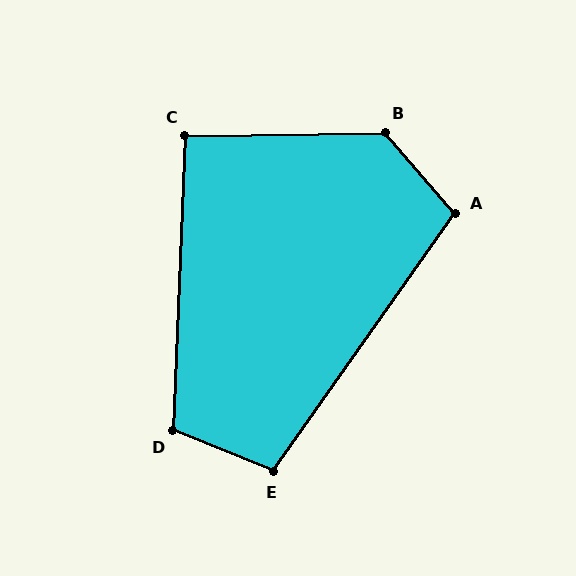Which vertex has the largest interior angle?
B, at approximately 130 degrees.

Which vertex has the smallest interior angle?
C, at approximately 93 degrees.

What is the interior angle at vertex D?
Approximately 109 degrees (obtuse).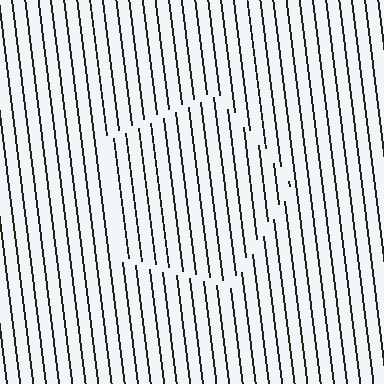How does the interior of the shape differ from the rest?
The interior of the shape contains the same grating, shifted by half a period — the contour is defined by the phase discontinuity where line-ends from the inner and outer gratings abut.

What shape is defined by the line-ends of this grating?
An illusory pentagon. The interior of the shape contains the same grating, shifted by half a period — the contour is defined by the phase discontinuity where line-ends from the inner and outer gratings abut.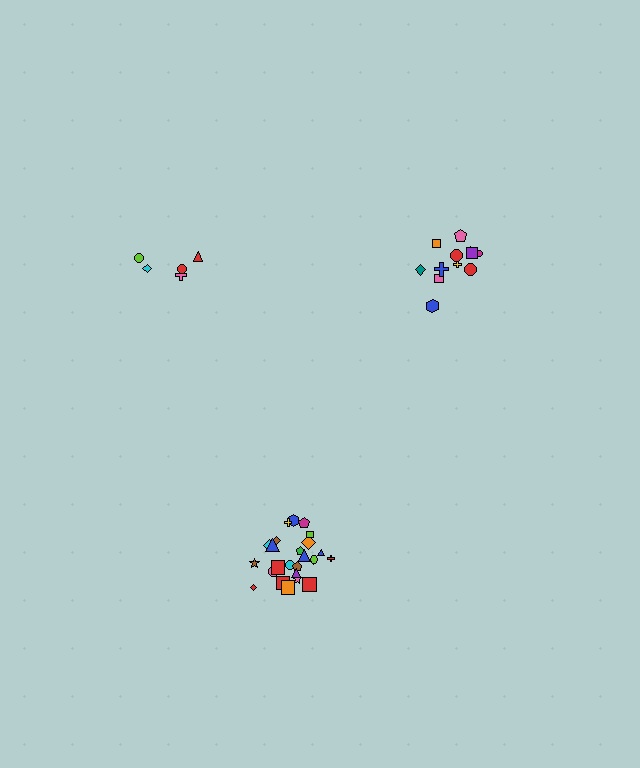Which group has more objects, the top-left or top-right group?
The top-right group.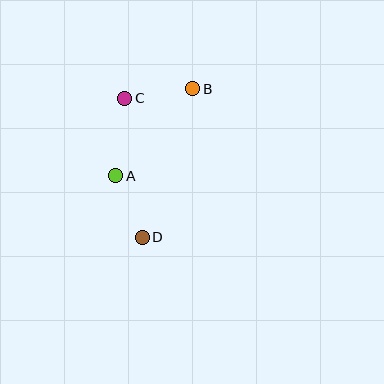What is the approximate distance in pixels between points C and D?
The distance between C and D is approximately 140 pixels.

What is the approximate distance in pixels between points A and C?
The distance between A and C is approximately 78 pixels.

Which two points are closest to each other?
Points A and D are closest to each other.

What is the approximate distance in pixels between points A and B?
The distance between A and B is approximately 116 pixels.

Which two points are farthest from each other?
Points B and D are farthest from each other.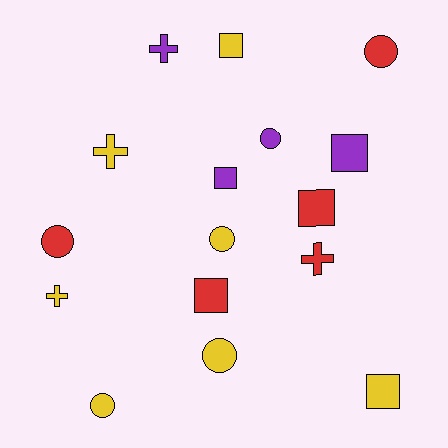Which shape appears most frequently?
Square, with 6 objects.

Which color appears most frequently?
Yellow, with 7 objects.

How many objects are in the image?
There are 16 objects.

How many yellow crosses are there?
There are 2 yellow crosses.